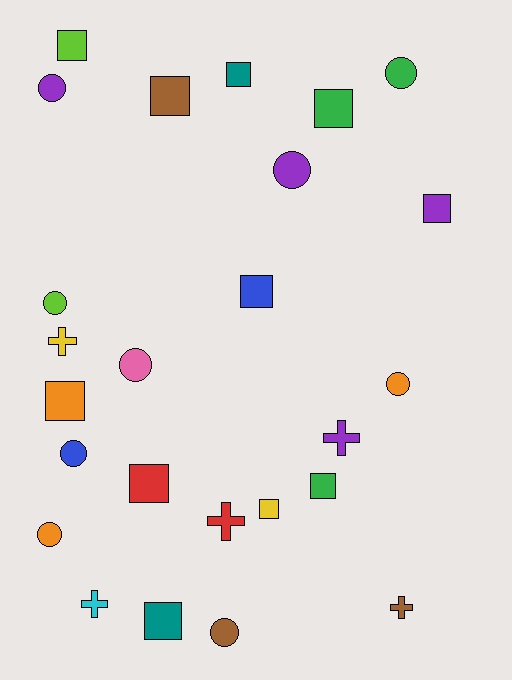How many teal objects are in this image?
There are 2 teal objects.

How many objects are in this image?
There are 25 objects.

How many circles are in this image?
There are 9 circles.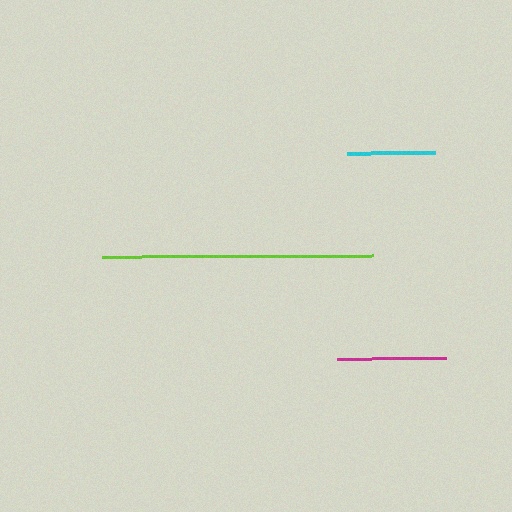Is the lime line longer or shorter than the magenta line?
The lime line is longer than the magenta line.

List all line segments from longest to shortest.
From longest to shortest: lime, magenta, cyan.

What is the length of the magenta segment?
The magenta segment is approximately 109 pixels long.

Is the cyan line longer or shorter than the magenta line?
The magenta line is longer than the cyan line.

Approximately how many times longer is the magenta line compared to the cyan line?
The magenta line is approximately 1.2 times the length of the cyan line.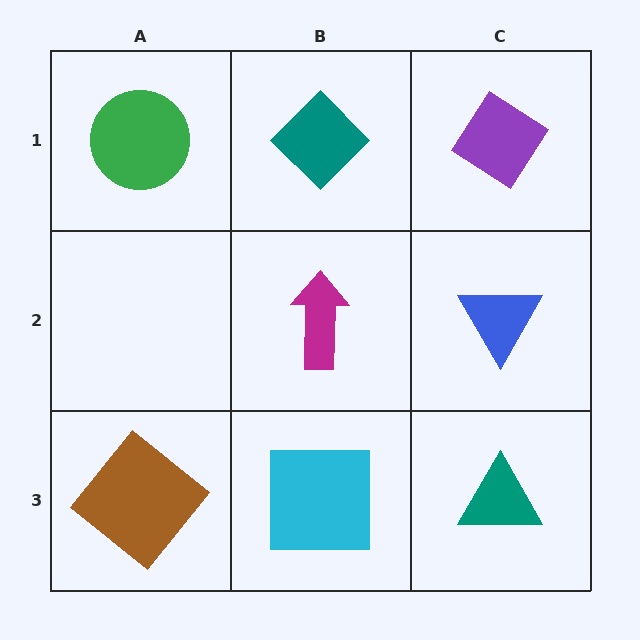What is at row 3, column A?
A brown diamond.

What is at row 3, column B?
A cyan square.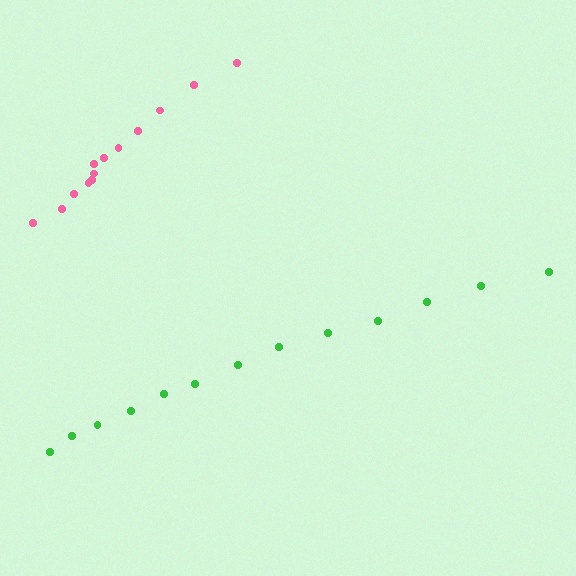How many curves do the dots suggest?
There are 2 distinct paths.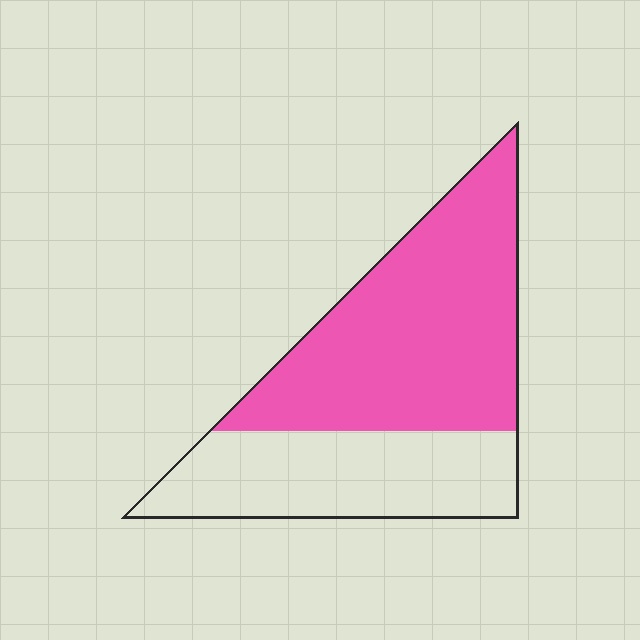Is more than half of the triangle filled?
Yes.